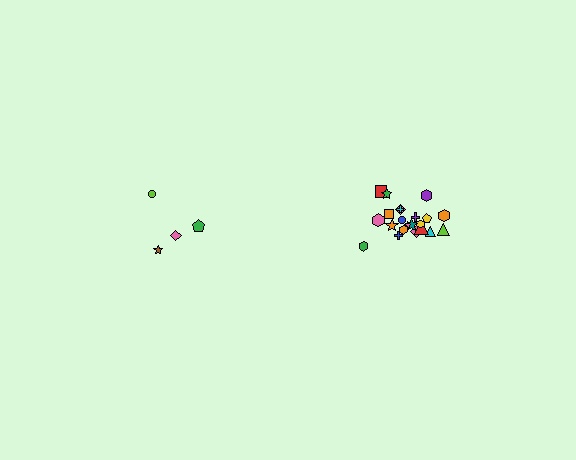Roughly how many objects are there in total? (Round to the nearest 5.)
Roughly 25 objects in total.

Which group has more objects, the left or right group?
The right group.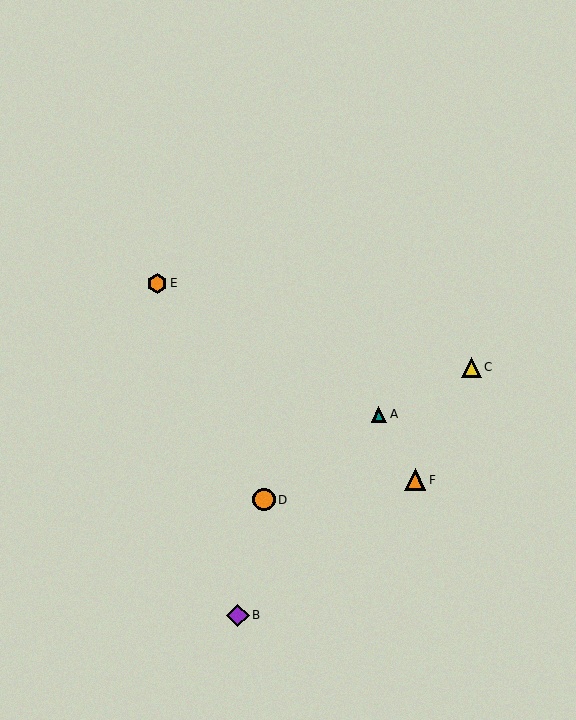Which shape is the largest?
The purple diamond (labeled B) is the largest.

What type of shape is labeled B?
Shape B is a purple diamond.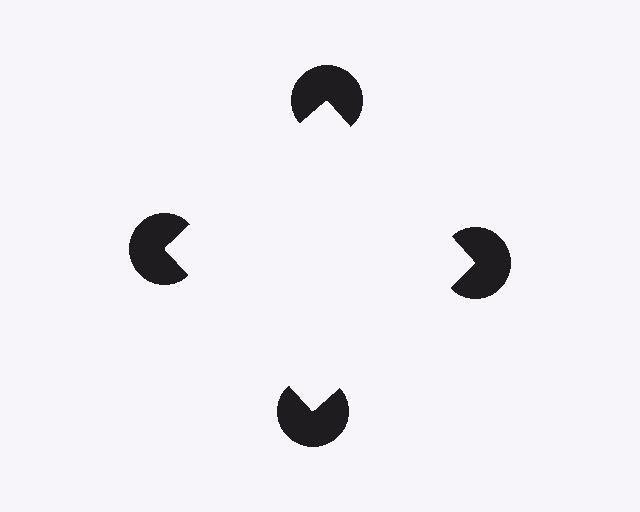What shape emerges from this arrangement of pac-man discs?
An illusory square — its edges are inferred from the aligned wedge cuts in the pac-man discs, not physically drawn.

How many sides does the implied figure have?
4 sides.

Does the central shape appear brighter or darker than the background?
It typically appears slightly brighter than the background, even though no actual brightness change is drawn.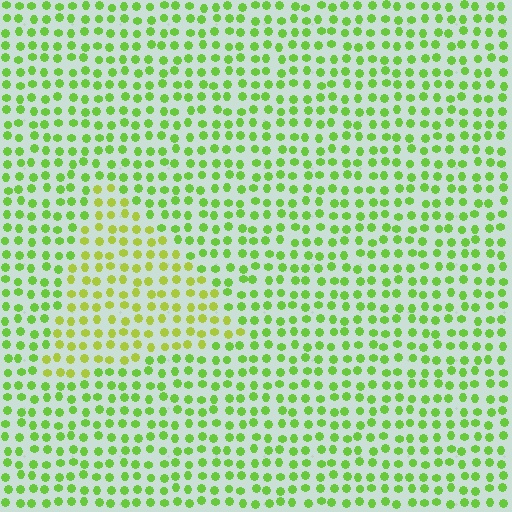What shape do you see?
I see a triangle.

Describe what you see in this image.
The image is filled with small lime elements in a uniform arrangement. A triangle-shaped region is visible where the elements are tinted to a slightly different hue, forming a subtle color boundary.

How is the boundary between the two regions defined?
The boundary is defined purely by a slight shift in hue (about 27 degrees). Spacing, size, and orientation are identical on both sides.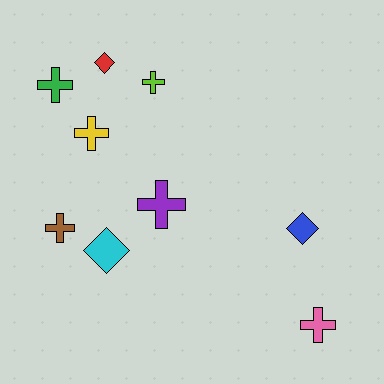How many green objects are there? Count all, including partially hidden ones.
There is 1 green object.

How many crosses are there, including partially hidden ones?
There are 6 crosses.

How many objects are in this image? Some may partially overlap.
There are 9 objects.